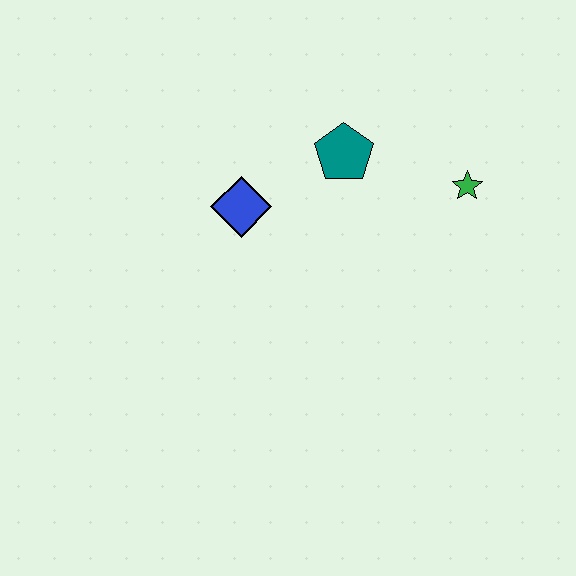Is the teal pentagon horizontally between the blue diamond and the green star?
Yes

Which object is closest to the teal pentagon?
The blue diamond is closest to the teal pentagon.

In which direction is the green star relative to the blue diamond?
The green star is to the right of the blue diamond.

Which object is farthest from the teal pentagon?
The green star is farthest from the teal pentagon.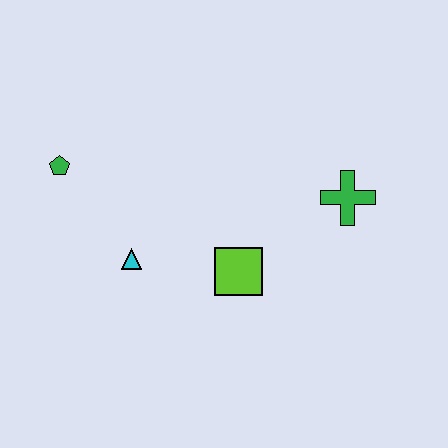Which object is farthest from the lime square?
The green pentagon is farthest from the lime square.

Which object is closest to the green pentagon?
The cyan triangle is closest to the green pentagon.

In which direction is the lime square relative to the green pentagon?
The lime square is to the right of the green pentagon.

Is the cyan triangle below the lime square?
No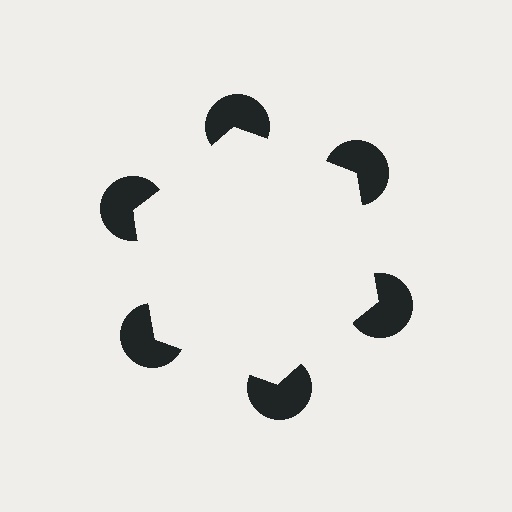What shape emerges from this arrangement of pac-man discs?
An illusory hexagon — its edges are inferred from the aligned wedge cuts in the pac-man discs, not physically drawn.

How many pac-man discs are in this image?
There are 6 — one at each vertex of the illusory hexagon.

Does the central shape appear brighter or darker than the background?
It typically appears slightly brighter than the background, even though no actual brightness change is drawn.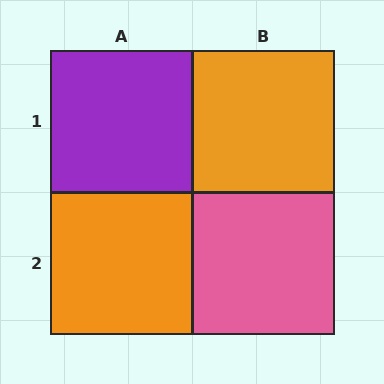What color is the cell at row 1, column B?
Orange.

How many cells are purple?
1 cell is purple.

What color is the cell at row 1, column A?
Purple.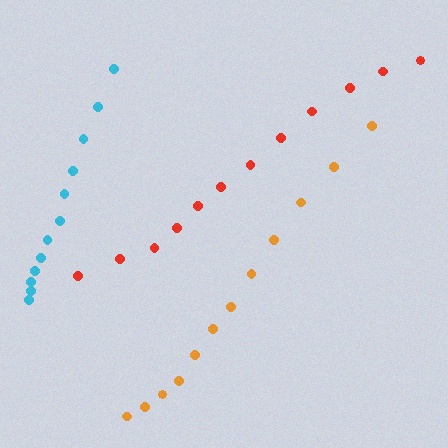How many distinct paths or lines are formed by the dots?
There are 3 distinct paths.